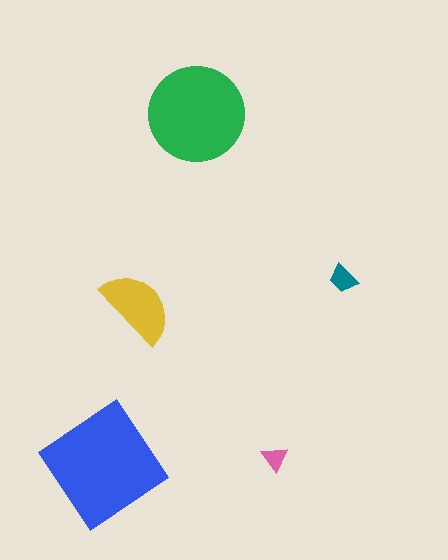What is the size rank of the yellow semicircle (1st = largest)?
3rd.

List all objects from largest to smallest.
The blue diamond, the green circle, the yellow semicircle, the teal trapezoid, the pink triangle.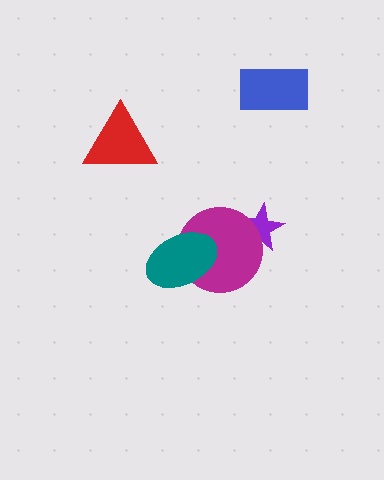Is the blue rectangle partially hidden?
No, no other shape covers it.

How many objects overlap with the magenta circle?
2 objects overlap with the magenta circle.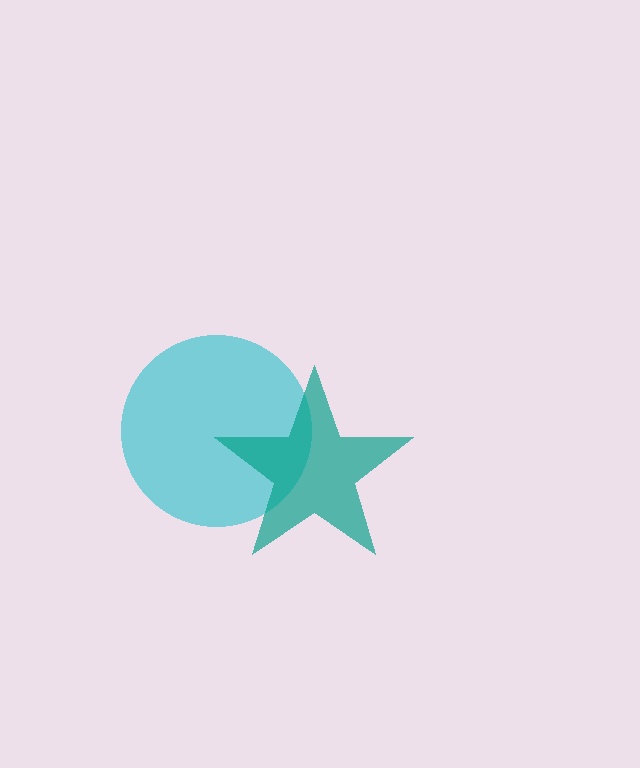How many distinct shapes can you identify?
There are 2 distinct shapes: a cyan circle, a teal star.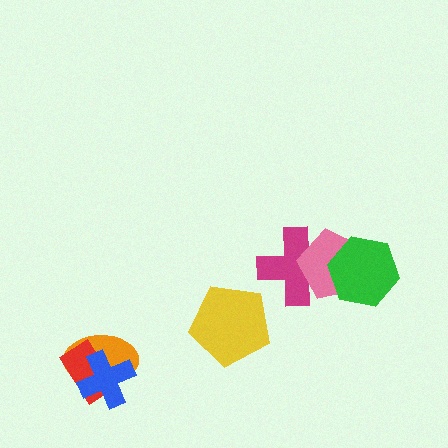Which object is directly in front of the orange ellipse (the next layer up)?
The red rectangle is directly in front of the orange ellipse.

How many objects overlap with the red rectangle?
2 objects overlap with the red rectangle.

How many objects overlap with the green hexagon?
2 objects overlap with the green hexagon.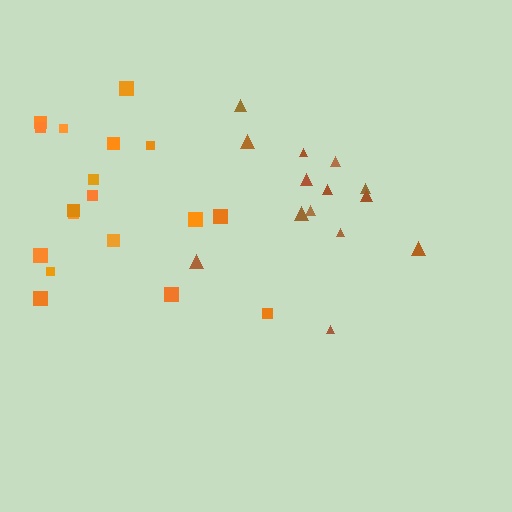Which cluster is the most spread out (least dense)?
Orange.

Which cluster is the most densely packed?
Brown.